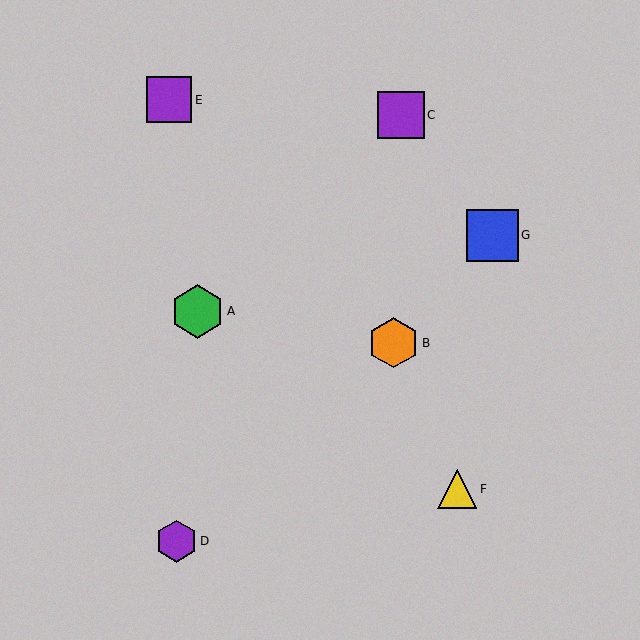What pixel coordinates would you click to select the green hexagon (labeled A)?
Click at (197, 311) to select the green hexagon A.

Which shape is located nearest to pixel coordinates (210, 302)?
The green hexagon (labeled A) at (197, 311) is nearest to that location.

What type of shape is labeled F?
Shape F is a yellow triangle.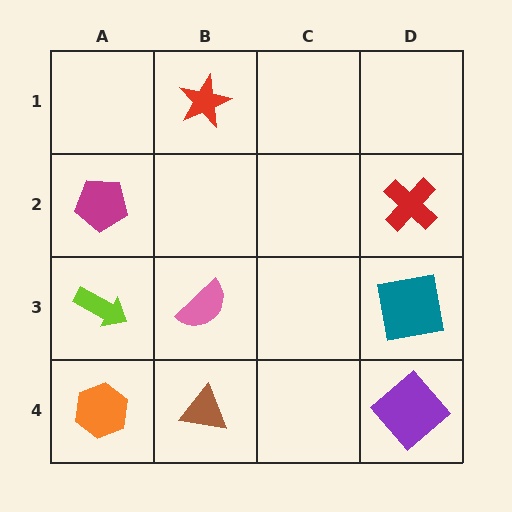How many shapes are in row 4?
3 shapes.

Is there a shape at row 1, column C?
No, that cell is empty.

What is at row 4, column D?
A purple diamond.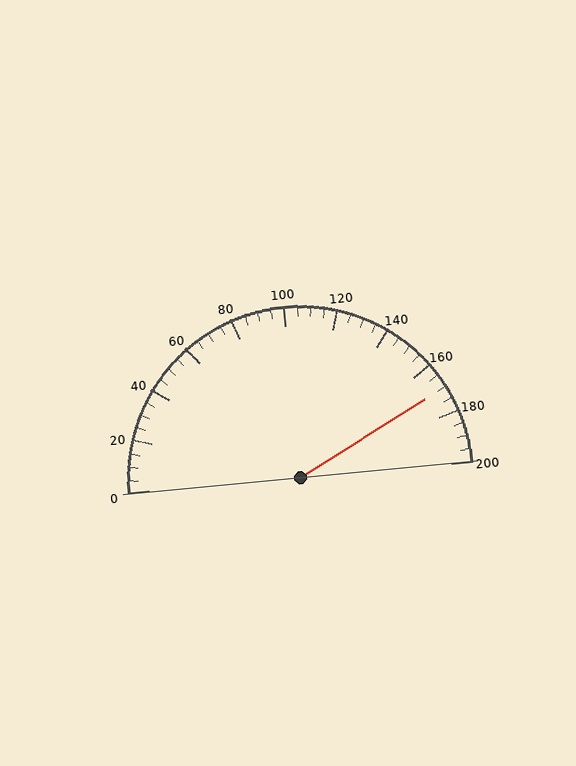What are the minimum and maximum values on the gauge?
The gauge ranges from 0 to 200.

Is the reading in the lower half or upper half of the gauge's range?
The reading is in the upper half of the range (0 to 200).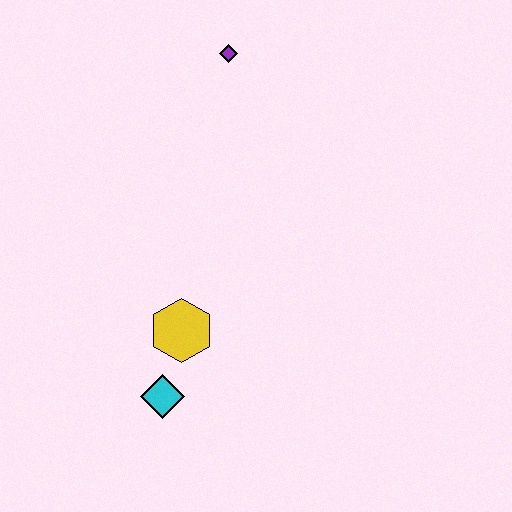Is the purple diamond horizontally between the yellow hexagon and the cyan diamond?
No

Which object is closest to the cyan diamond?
The yellow hexagon is closest to the cyan diamond.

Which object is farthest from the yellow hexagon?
The purple diamond is farthest from the yellow hexagon.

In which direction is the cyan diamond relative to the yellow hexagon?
The cyan diamond is below the yellow hexagon.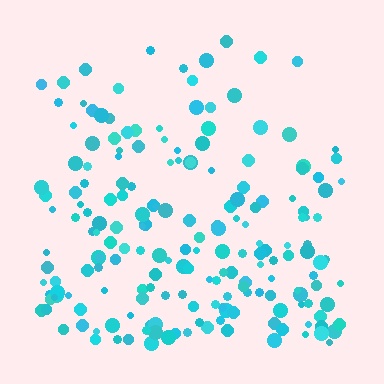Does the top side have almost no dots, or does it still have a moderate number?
Still a moderate number, just noticeably fewer than the bottom.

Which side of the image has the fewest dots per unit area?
The top.